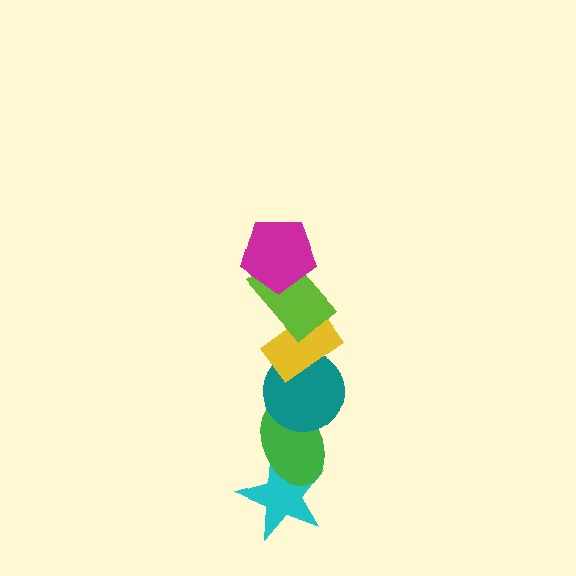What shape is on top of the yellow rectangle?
The lime rectangle is on top of the yellow rectangle.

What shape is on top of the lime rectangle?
The magenta pentagon is on top of the lime rectangle.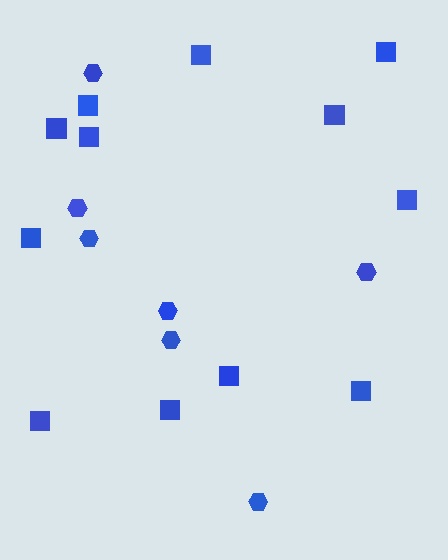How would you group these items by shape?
There are 2 groups: one group of squares (12) and one group of hexagons (7).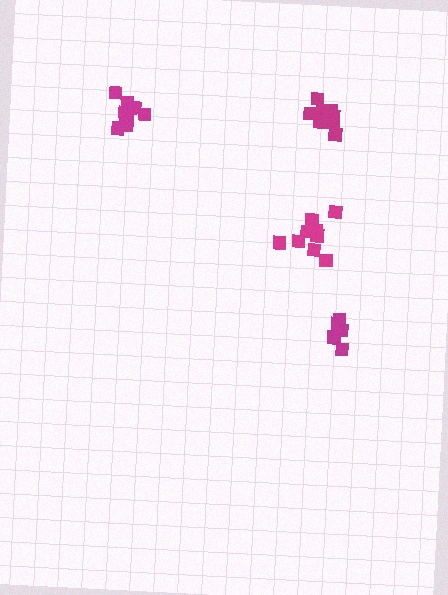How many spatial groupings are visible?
There are 4 spatial groupings.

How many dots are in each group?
Group 1: 11 dots, Group 2: 9 dots, Group 3: 6 dots, Group 4: 10 dots (36 total).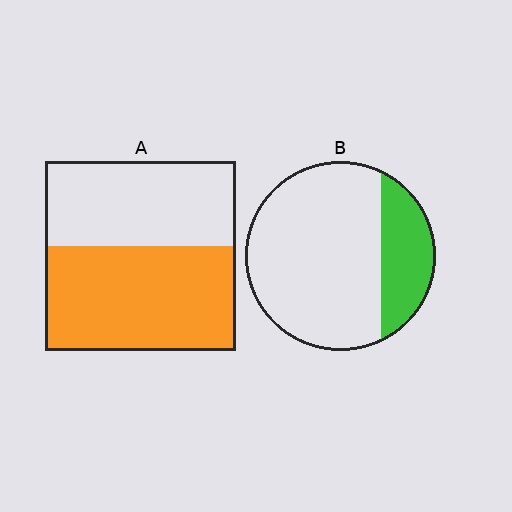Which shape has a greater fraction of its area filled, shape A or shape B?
Shape A.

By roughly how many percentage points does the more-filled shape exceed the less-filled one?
By roughly 30 percentage points (A over B).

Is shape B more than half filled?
No.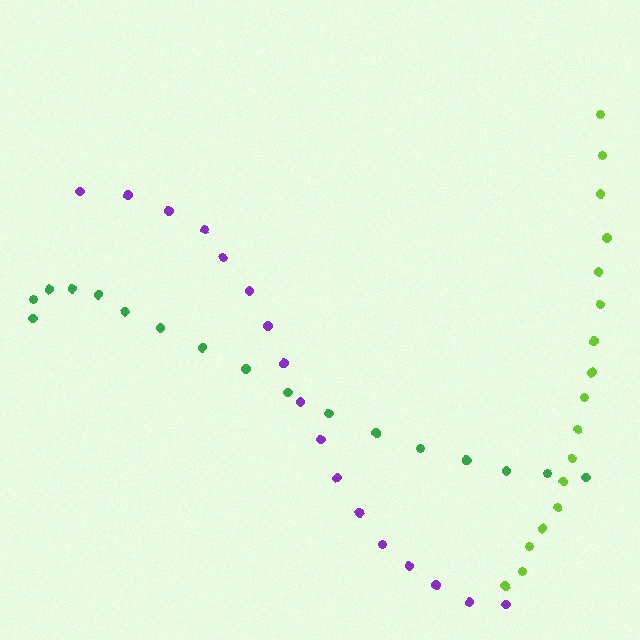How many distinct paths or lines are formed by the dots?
There are 3 distinct paths.